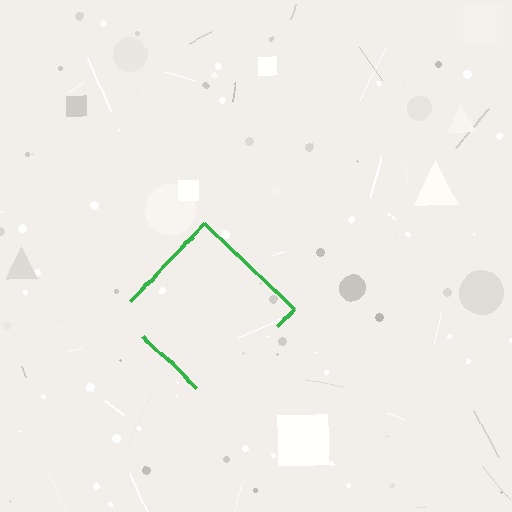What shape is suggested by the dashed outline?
The dashed outline suggests a diamond.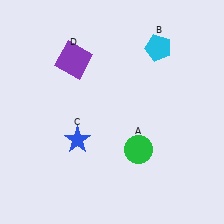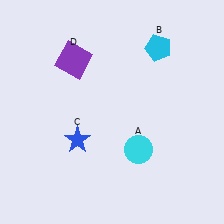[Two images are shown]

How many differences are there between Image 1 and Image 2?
There is 1 difference between the two images.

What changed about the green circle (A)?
In Image 1, A is green. In Image 2, it changed to cyan.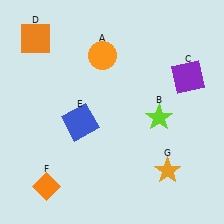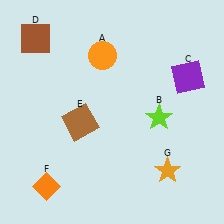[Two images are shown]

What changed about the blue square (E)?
In Image 1, E is blue. In Image 2, it changed to brown.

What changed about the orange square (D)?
In Image 1, D is orange. In Image 2, it changed to brown.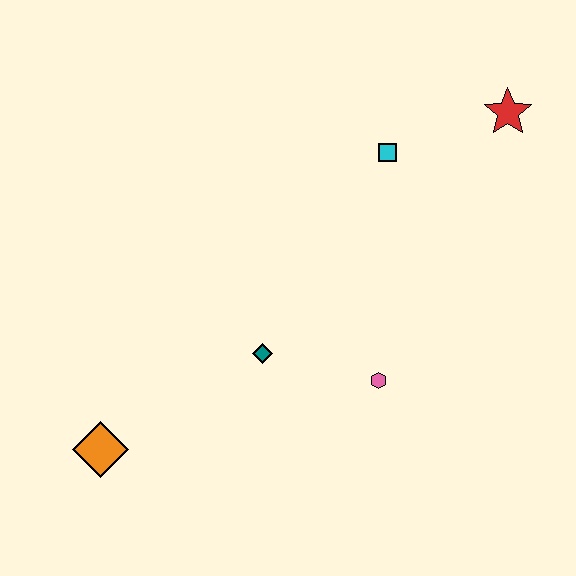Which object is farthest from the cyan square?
The orange diamond is farthest from the cyan square.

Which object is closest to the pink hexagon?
The teal diamond is closest to the pink hexagon.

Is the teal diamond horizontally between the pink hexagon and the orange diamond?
Yes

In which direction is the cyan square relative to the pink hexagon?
The cyan square is above the pink hexagon.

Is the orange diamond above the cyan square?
No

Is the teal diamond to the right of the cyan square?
No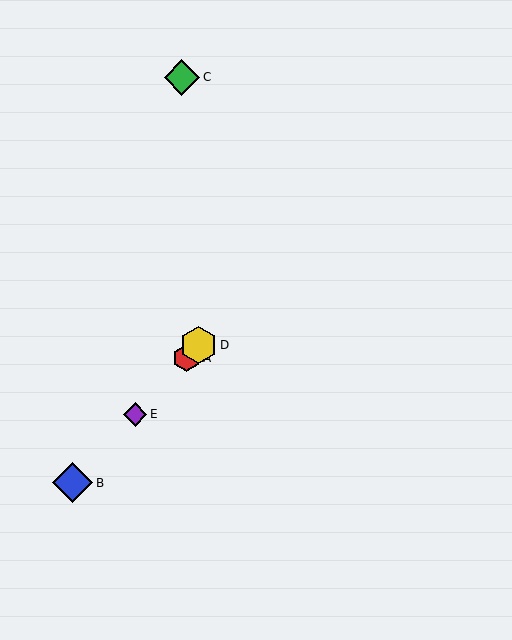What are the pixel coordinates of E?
Object E is at (135, 414).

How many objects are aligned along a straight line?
4 objects (A, B, D, E) are aligned along a straight line.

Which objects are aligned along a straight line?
Objects A, B, D, E are aligned along a straight line.